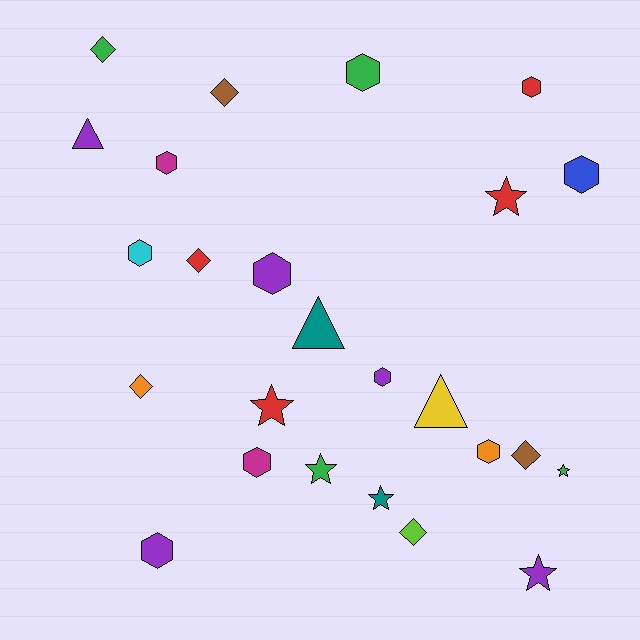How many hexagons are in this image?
There are 10 hexagons.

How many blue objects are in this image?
There is 1 blue object.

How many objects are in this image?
There are 25 objects.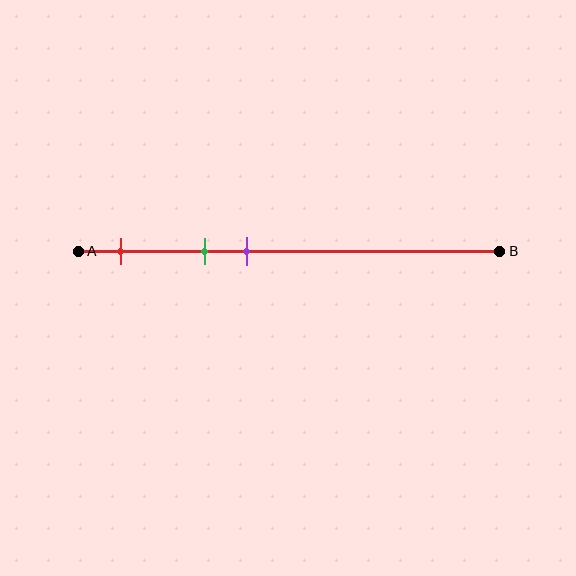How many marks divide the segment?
There are 3 marks dividing the segment.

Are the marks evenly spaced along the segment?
Yes, the marks are approximately evenly spaced.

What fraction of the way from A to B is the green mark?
The green mark is approximately 30% (0.3) of the way from A to B.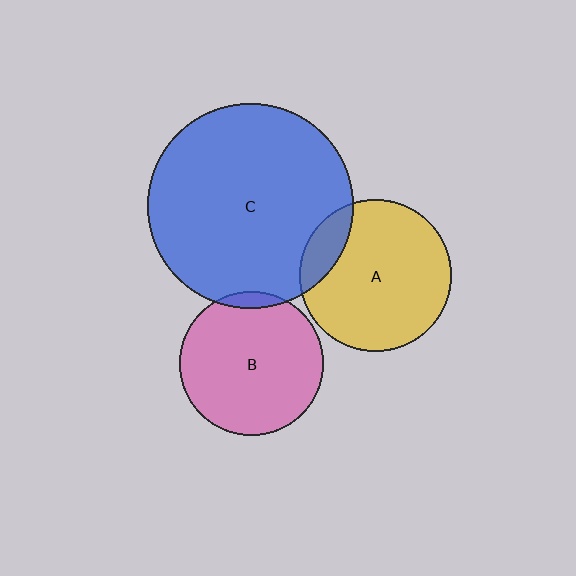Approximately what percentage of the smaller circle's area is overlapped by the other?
Approximately 5%.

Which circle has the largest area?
Circle C (blue).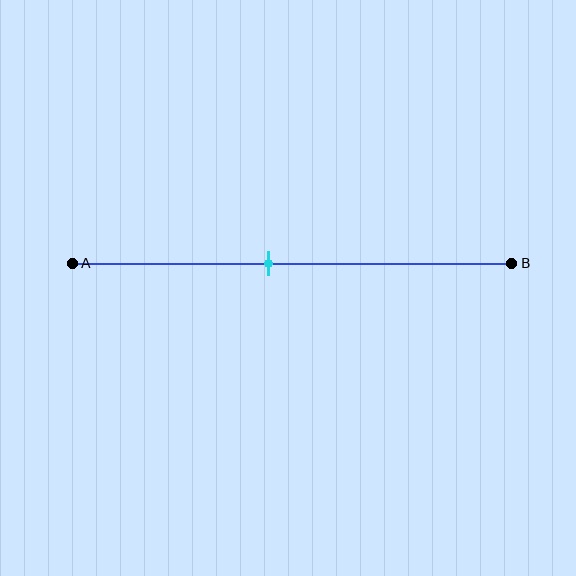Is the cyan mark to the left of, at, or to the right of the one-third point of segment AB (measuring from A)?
The cyan mark is to the right of the one-third point of segment AB.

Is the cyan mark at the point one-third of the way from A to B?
No, the mark is at about 45% from A, not at the 33% one-third point.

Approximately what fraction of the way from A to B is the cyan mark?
The cyan mark is approximately 45% of the way from A to B.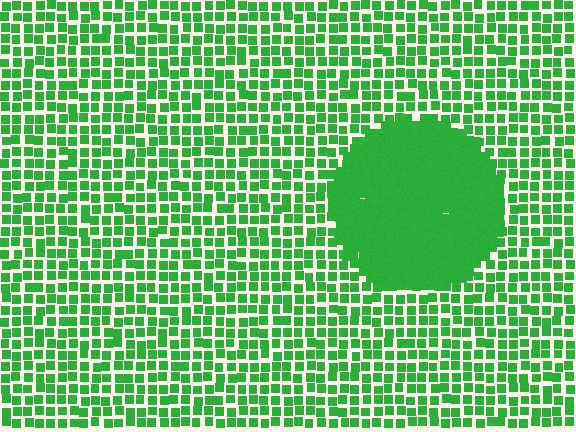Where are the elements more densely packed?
The elements are more densely packed inside the circle boundary.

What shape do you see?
I see a circle.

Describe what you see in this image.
The image contains small green elements arranged at two different densities. A circle-shaped region is visible where the elements are more densely packed than the surrounding area.